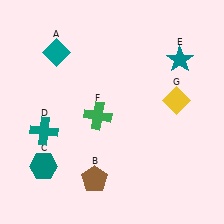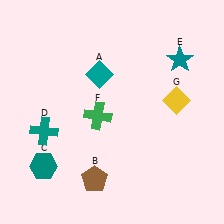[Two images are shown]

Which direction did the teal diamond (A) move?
The teal diamond (A) moved right.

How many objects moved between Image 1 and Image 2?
1 object moved between the two images.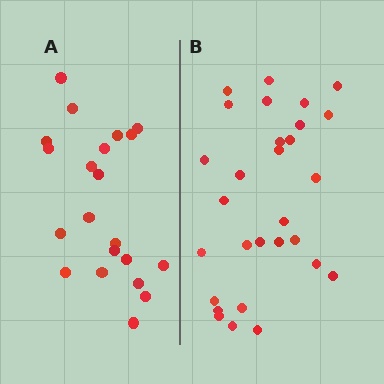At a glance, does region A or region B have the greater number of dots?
Region B (the right region) has more dots.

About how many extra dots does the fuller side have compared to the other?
Region B has roughly 8 or so more dots than region A.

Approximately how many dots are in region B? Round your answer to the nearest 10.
About 30 dots. (The exact count is 29, which rounds to 30.)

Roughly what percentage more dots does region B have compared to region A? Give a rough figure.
About 40% more.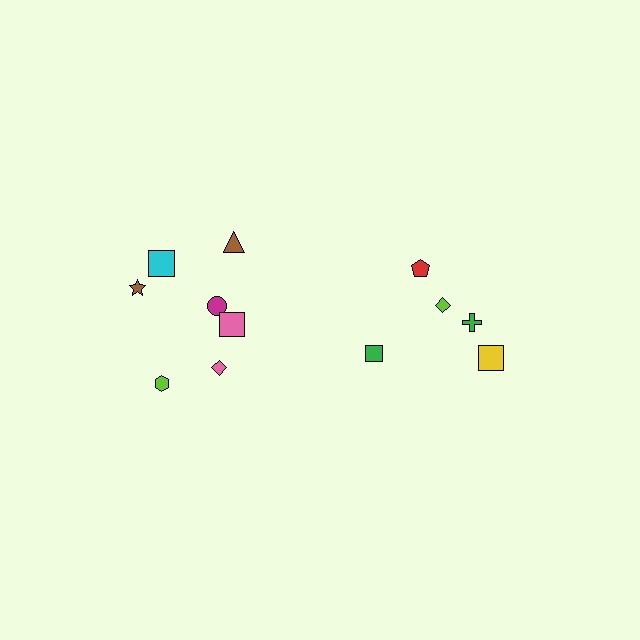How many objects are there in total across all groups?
There are 12 objects.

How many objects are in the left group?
There are 7 objects.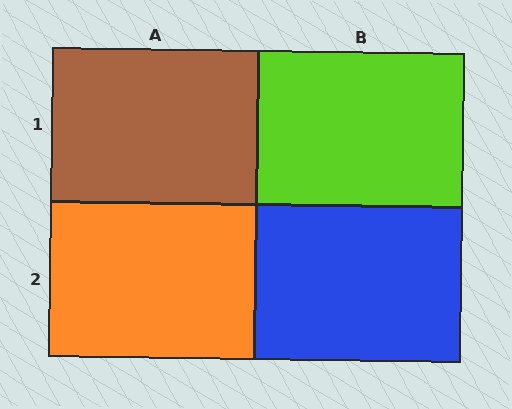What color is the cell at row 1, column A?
Brown.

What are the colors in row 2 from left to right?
Orange, blue.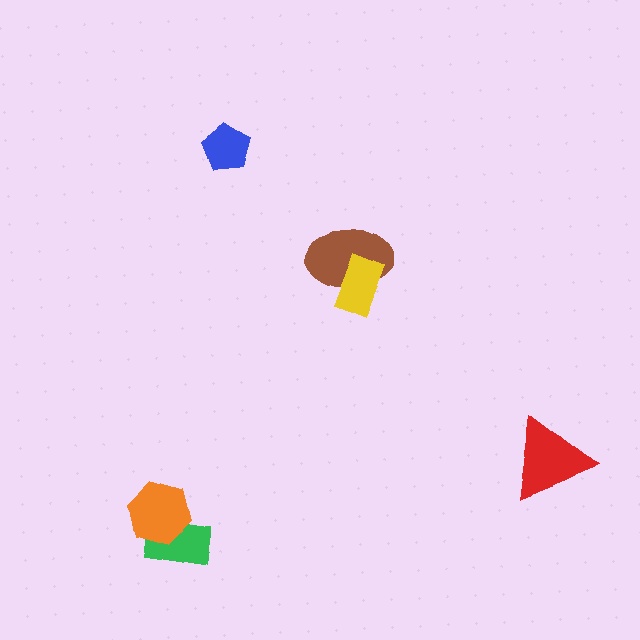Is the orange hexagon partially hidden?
No, no other shape covers it.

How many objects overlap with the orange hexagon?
1 object overlaps with the orange hexagon.